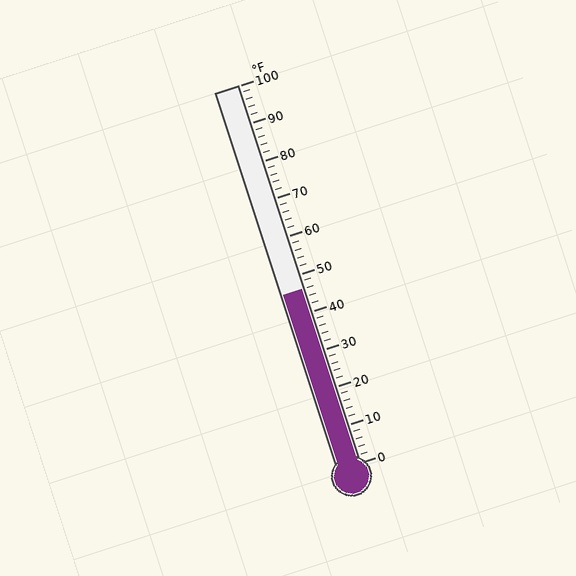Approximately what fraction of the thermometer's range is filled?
The thermometer is filled to approximately 45% of its range.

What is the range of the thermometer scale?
The thermometer scale ranges from 0°F to 100°F.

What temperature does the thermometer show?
The thermometer shows approximately 46°F.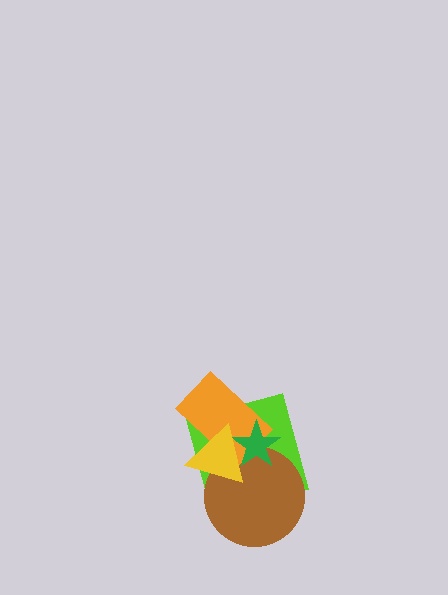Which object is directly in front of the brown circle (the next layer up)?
The green star is directly in front of the brown circle.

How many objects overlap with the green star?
4 objects overlap with the green star.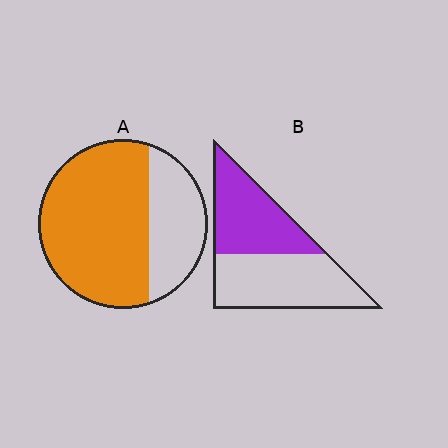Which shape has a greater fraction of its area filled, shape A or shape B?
Shape A.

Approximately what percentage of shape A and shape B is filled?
A is approximately 70% and B is approximately 45%.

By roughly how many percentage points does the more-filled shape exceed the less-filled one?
By roughly 25 percentage points (A over B).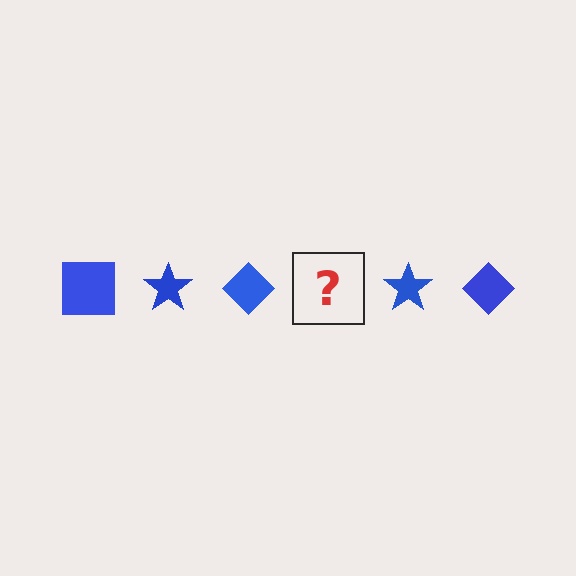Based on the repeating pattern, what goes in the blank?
The blank should be a blue square.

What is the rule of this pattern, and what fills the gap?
The rule is that the pattern cycles through square, star, diamond shapes in blue. The gap should be filled with a blue square.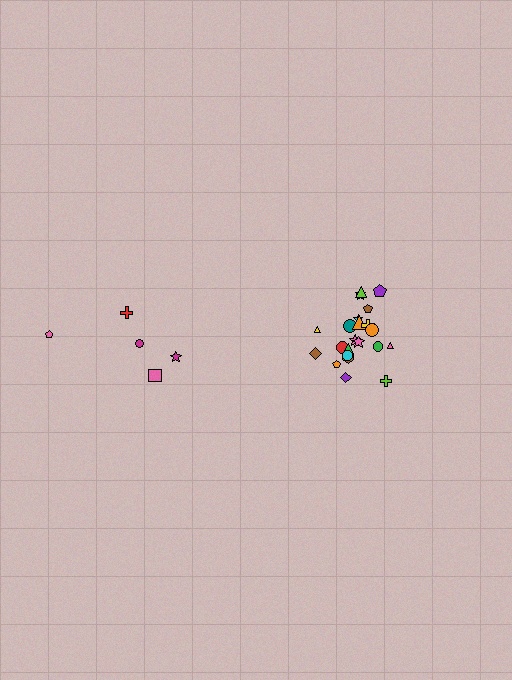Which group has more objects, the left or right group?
The right group.